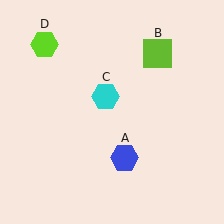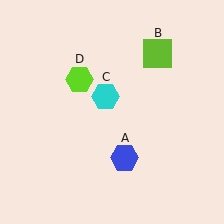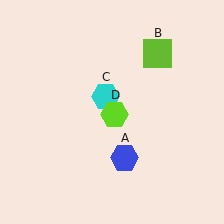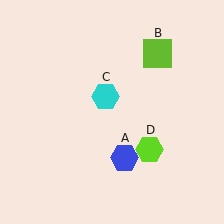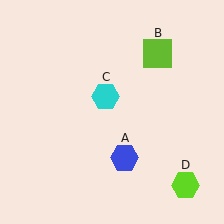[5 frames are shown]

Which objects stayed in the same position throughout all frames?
Blue hexagon (object A) and lime square (object B) and cyan hexagon (object C) remained stationary.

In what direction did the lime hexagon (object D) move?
The lime hexagon (object D) moved down and to the right.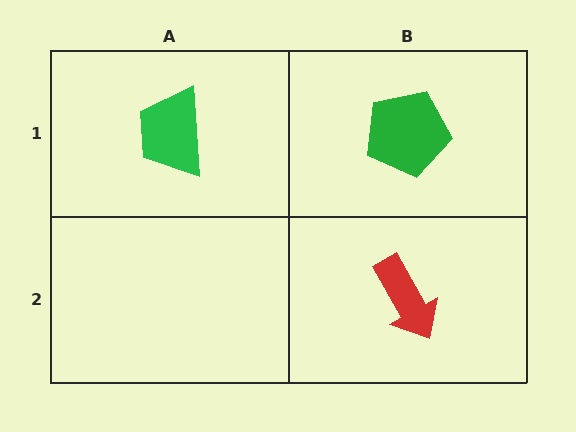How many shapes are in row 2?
1 shape.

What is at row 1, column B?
A green pentagon.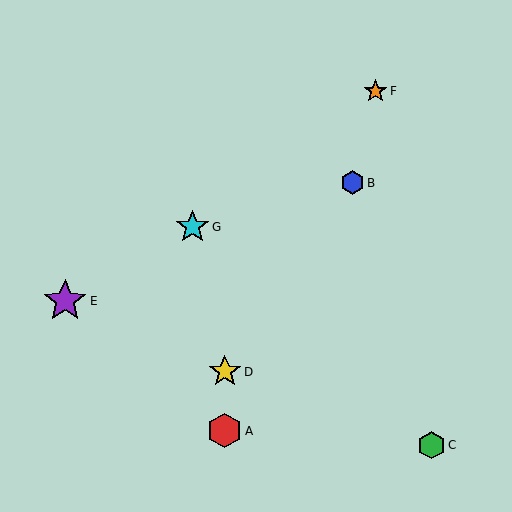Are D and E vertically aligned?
No, D is at x≈225 and E is at x≈65.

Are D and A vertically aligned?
Yes, both are at x≈225.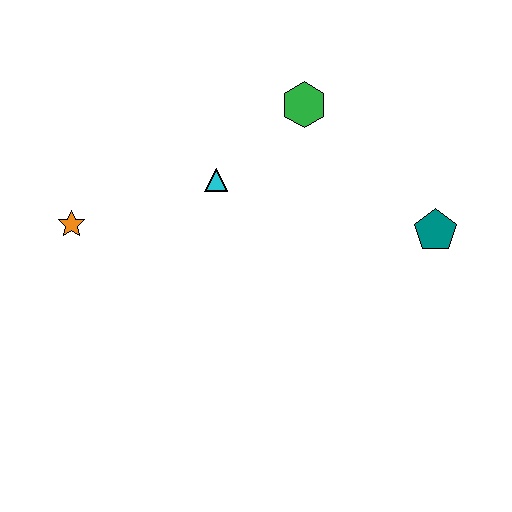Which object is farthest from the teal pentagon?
The orange star is farthest from the teal pentagon.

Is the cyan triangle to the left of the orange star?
No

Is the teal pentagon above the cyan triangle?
No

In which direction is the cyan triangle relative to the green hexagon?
The cyan triangle is to the left of the green hexagon.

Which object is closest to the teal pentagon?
The green hexagon is closest to the teal pentagon.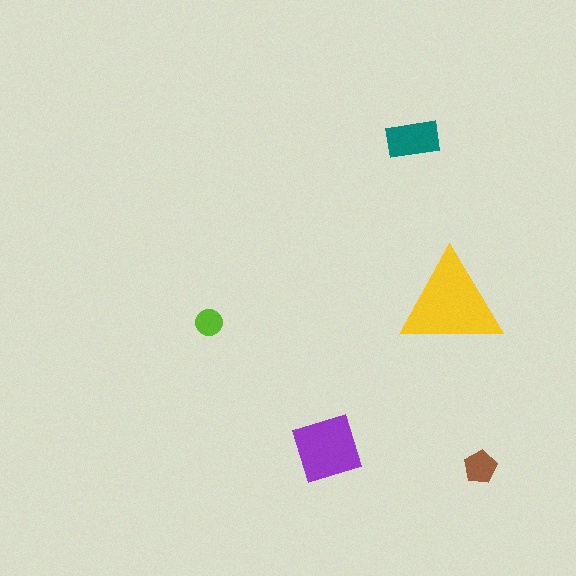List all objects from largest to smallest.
The yellow triangle, the purple square, the teal rectangle, the brown pentagon, the lime circle.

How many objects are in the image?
There are 5 objects in the image.